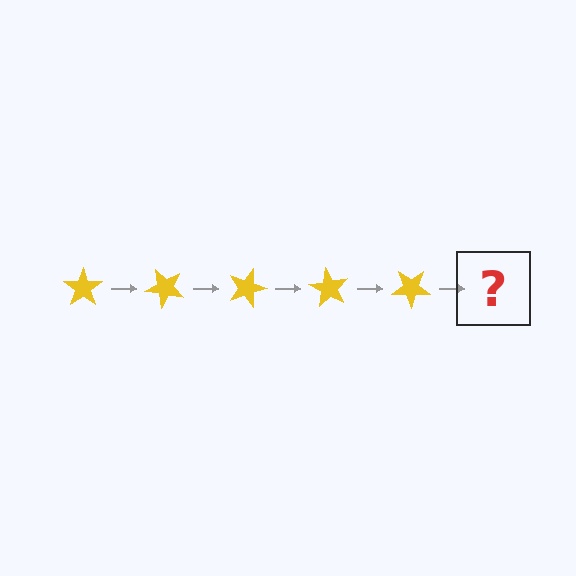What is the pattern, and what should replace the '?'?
The pattern is that the star rotates 45 degrees each step. The '?' should be a yellow star rotated 225 degrees.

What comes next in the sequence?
The next element should be a yellow star rotated 225 degrees.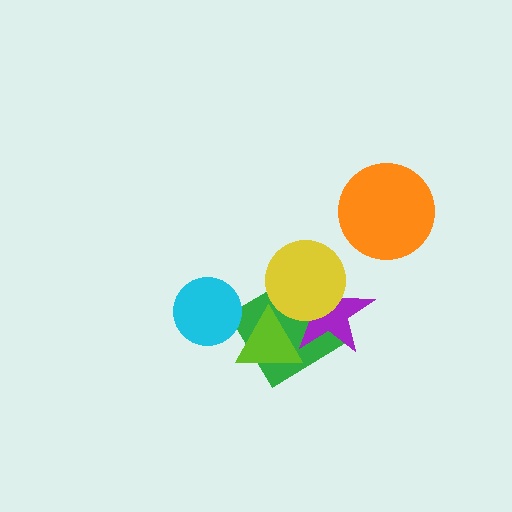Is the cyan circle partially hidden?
No, no other shape covers it.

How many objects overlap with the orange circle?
0 objects overlap with the orange circle.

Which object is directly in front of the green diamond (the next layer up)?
The purple star is directly in front of the green diamond.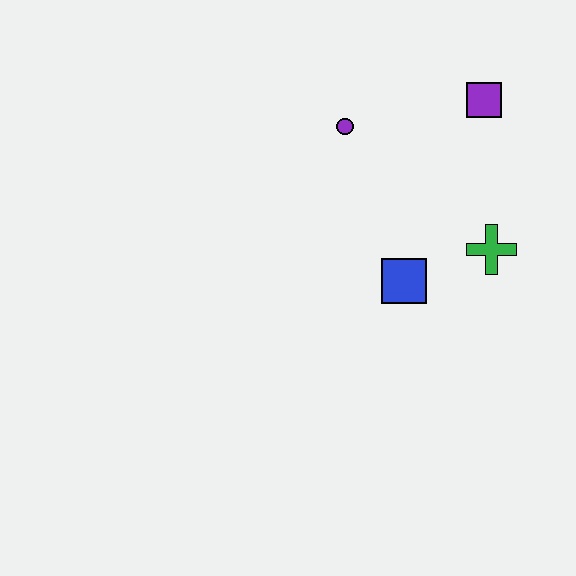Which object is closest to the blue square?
The green cross is closest to the blue square.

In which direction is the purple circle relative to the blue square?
The purple circle is above the blue square.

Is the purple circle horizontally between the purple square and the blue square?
No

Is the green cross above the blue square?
Yes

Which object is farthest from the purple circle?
The green cross is farthest from the purple circle.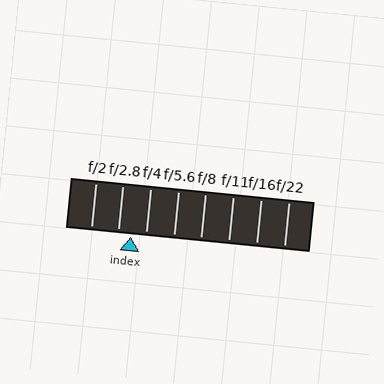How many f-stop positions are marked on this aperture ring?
There are 8 f-stop positions marked.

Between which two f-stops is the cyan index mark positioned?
The index mark is between f/2.8 and f/4.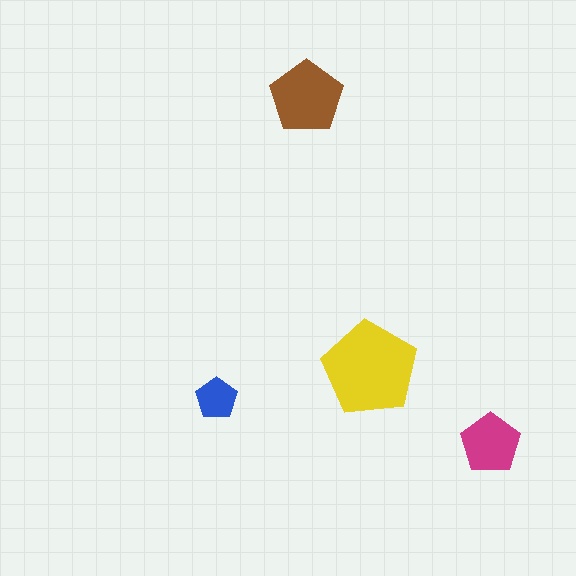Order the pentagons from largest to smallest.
the yellow one, the brown one, the magenta one, the blue one.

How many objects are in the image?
There are 4 objects in the image.